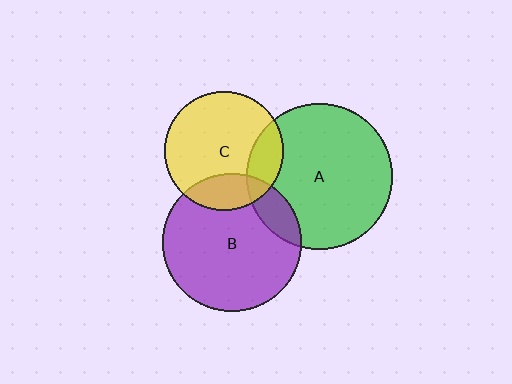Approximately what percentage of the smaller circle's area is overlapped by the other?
Approximately 20%.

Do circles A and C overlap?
Yes.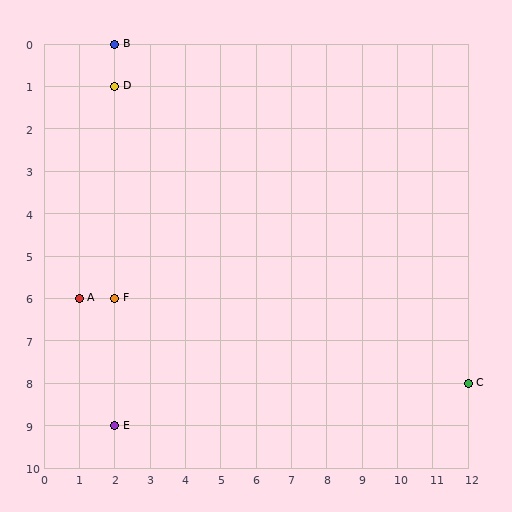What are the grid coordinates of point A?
Point A is at grid coordinates (1, 6).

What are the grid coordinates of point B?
Point B is at grid coordinates (2, 0).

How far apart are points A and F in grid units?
Points A and F are 1 column apart.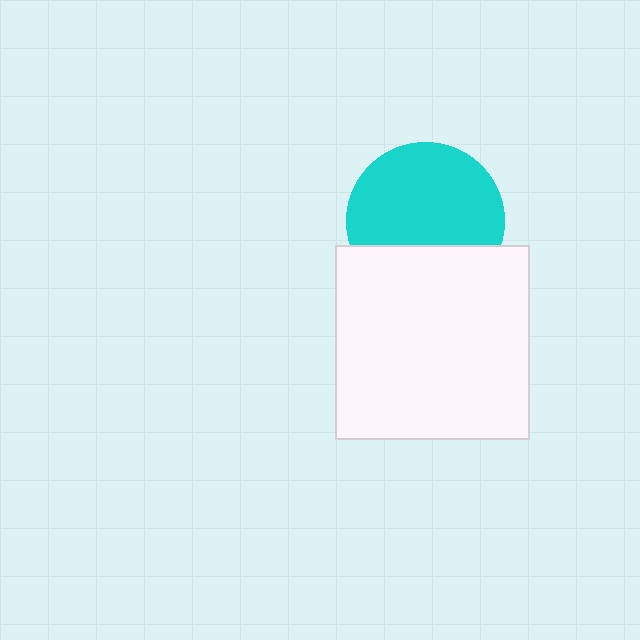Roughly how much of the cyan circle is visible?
Most of it is visible (roughly 69%).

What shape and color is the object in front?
The object in front is a white square.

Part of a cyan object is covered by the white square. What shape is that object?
It is a circle.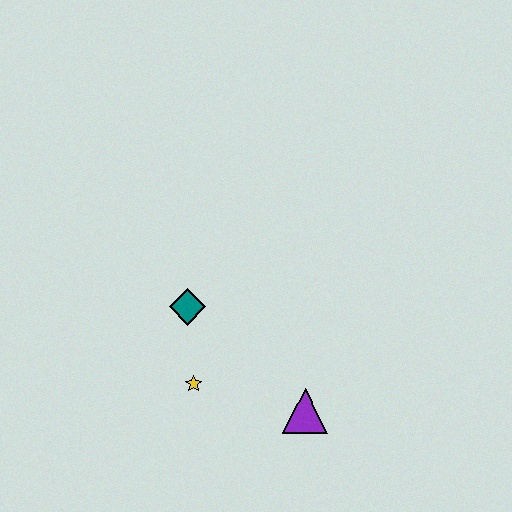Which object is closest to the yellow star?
The teal diamond is closest to the yellow star.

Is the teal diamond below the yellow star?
No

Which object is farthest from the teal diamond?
The purple triangle is farthest from the teal diamond.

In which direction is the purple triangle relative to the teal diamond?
The purple triangle is to the right of the teal diamond.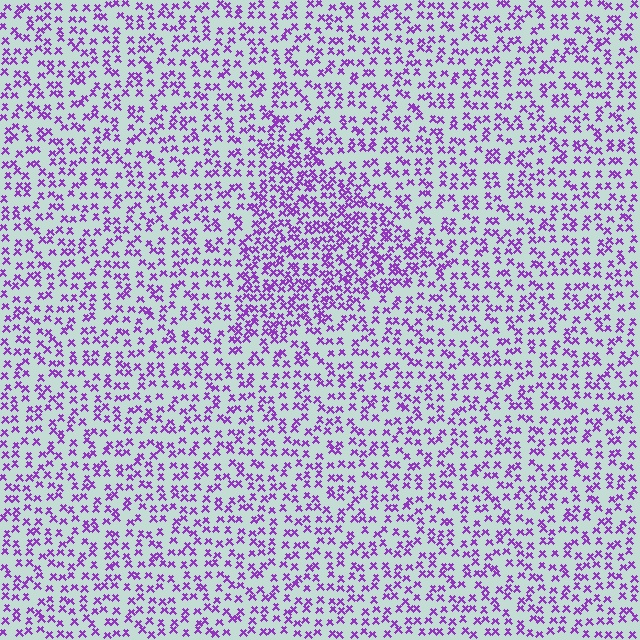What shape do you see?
I see a triangle.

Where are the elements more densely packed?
The elements are more densely packed inside the triangle boundary.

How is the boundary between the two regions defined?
The boundary is defined by a change in element density (approximately 1.8x ratio). All elements are the same color, size, and shape.